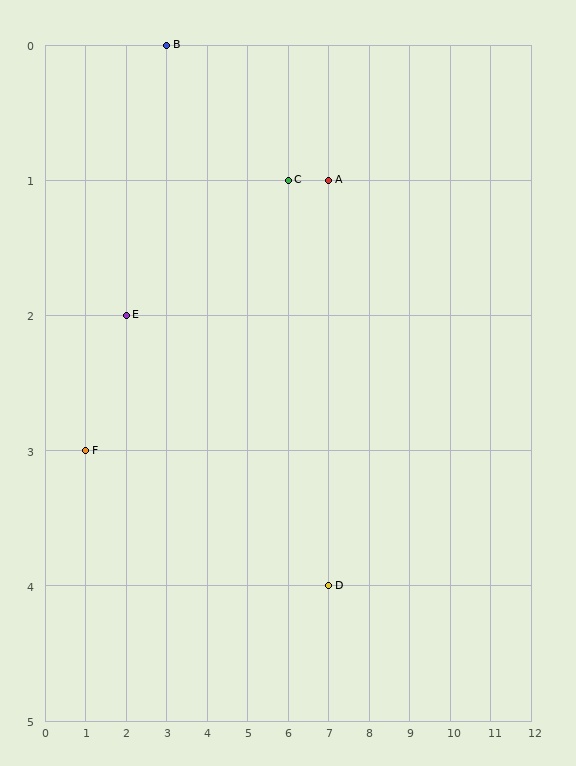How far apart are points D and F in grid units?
Points D and F are 6 columns and 1 row apart (about 6.1 grid units diagonally).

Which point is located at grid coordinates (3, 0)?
Point B is at (3, 0).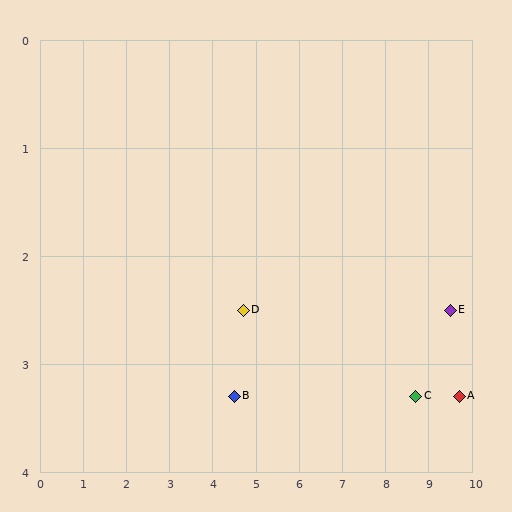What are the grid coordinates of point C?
Point C is at approximately (8.7, 3.3).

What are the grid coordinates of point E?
Point E is at approximately (9.5, 2.5).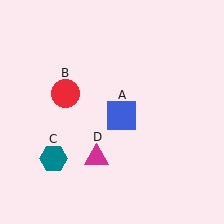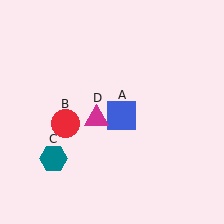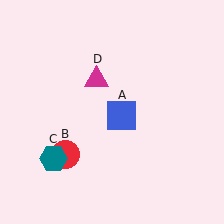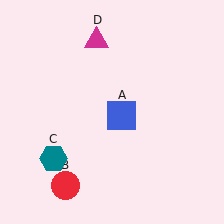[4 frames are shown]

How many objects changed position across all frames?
2 objects changed position: red circle (object B), magenta triangle (object D).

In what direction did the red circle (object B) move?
The red circle (object B) moved down.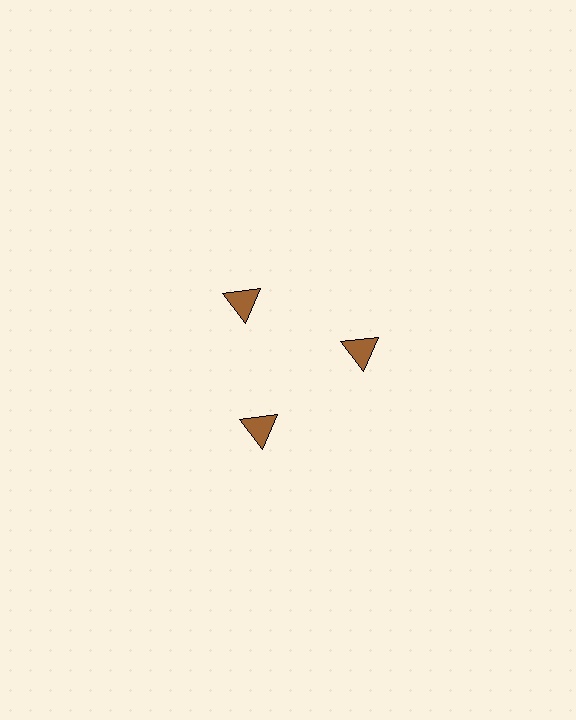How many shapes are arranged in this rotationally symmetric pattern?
There are 3 shapes, arranged in 3 groups of 1.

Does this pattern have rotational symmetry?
Yes, this pattern has 3-fold rotational symmetry. It looks the same after rotating 120 degrees around the center.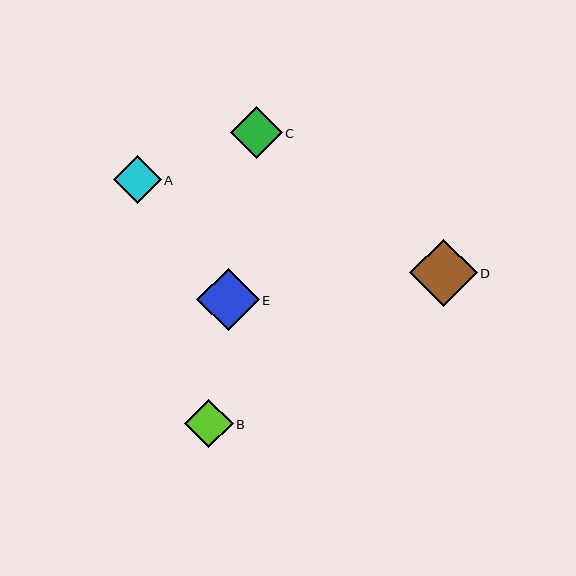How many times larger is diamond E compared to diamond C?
Diamond E is approximately 1.2 times the size of diamond C.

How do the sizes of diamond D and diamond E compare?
Diamond D and diamond E are approximately the same size.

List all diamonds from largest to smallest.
From largest to smallest: D, E, C, B, A.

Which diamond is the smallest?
Diamond A is the smallest with a size of approximately 48 pixels.